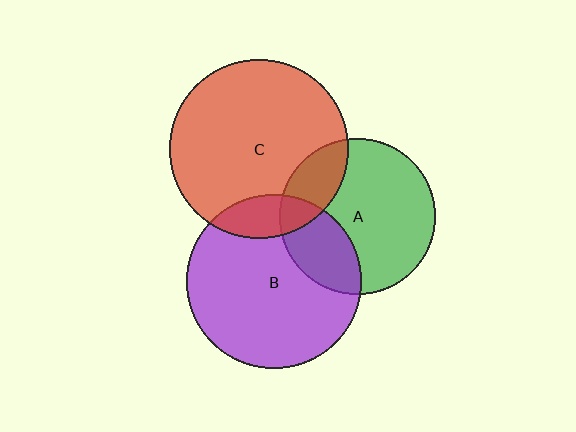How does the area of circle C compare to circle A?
Approximately 1.3 times.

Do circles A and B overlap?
Yes.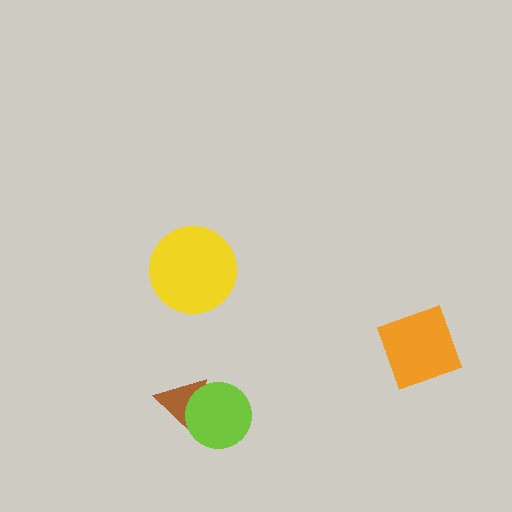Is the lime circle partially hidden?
No, no other shape covers it.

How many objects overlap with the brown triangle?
1 object overlaps with the brown triangle.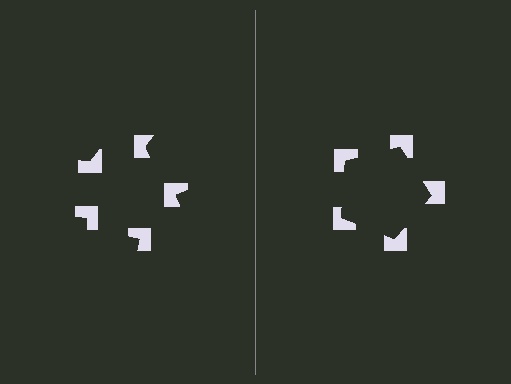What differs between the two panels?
The notched squares are positioned identically on both sides; only the wedge orientations differ. On the right they align to a pentagon; on the left they are misaligned.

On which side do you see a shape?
An illusory pentagon appears on the right side. On the left side the wedge cuts are rotated, so no coherent shape forms.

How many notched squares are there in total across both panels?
10 — 5 on each side.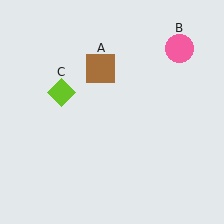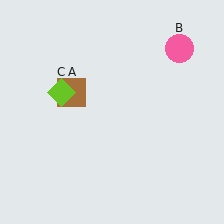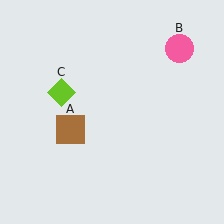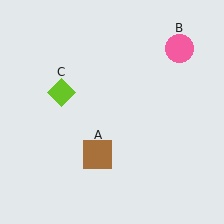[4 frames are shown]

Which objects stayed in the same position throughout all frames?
Pink circle (object B) and lime diamond (object C) remained stationary.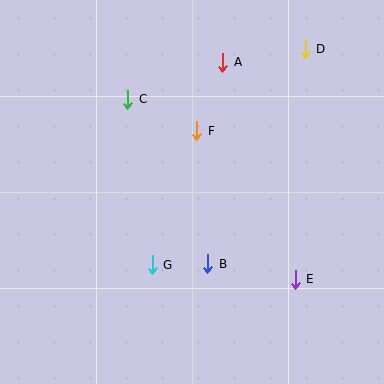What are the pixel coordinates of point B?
Point B is at (208, 264).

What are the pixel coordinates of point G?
Point G is at (152, 265).